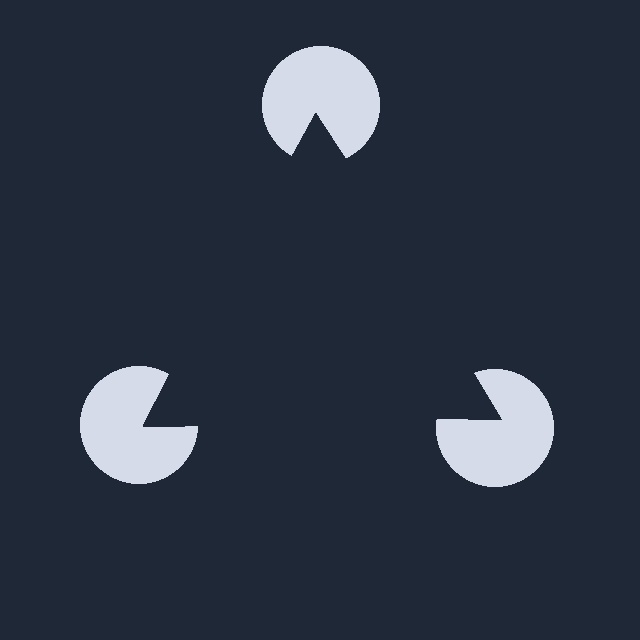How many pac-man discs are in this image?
There are 3 — one at each vertex of the illusory triangle.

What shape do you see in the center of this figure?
An illusory triangle — its edges are inferred from the aligned wedge cuts in the pac-man discs, not physically drawn.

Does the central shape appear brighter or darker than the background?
It typically appears slightly darker than the background, even though no actual brightness change is drawn.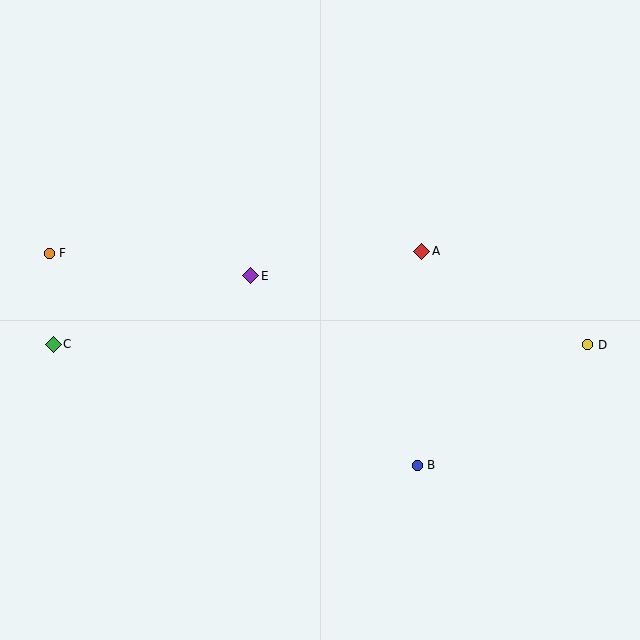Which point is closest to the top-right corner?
Point A is closest to the top-right corner.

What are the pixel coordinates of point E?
Point E is at (251, 276).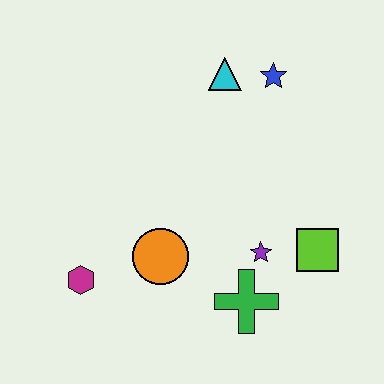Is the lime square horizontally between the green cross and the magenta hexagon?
No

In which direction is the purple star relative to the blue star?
The purple star is below the blue star.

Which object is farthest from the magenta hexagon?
The blue star is farthest from the magenta hexagon.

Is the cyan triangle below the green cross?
No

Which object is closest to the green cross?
The purple star is closest to the green cross.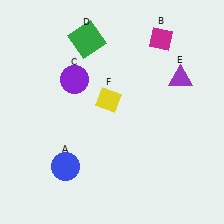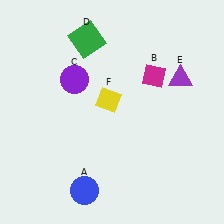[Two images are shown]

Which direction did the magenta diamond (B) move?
The magenta diamond (B) moved down.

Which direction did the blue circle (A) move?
The blue circle (A) moved down.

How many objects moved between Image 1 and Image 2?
2 objects moved between the two images.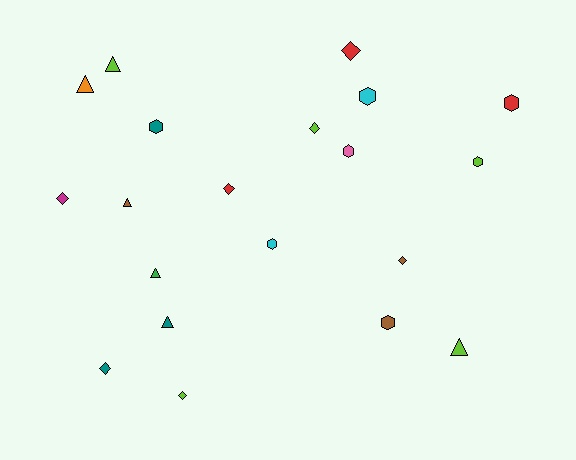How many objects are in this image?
There are 20 objects.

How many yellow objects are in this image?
There are no yellow objects.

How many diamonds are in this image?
There are 7 diamonds.